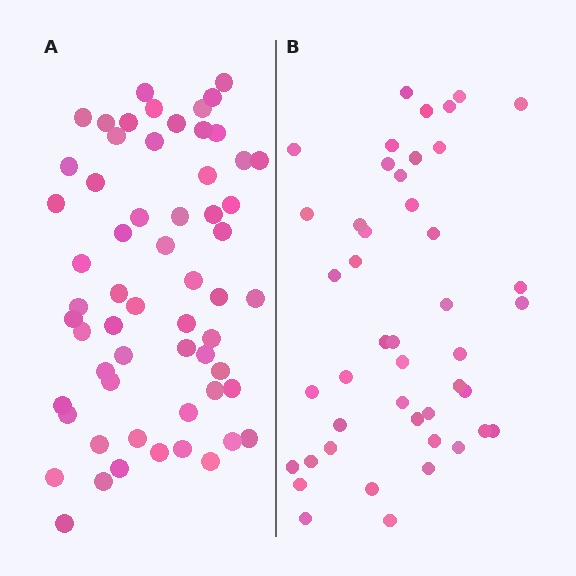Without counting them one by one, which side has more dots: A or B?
Region A (the left region) has more dots.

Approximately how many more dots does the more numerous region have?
Region A has approximately 15 more dots than region B.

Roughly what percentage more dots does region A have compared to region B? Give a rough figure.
About 35% more.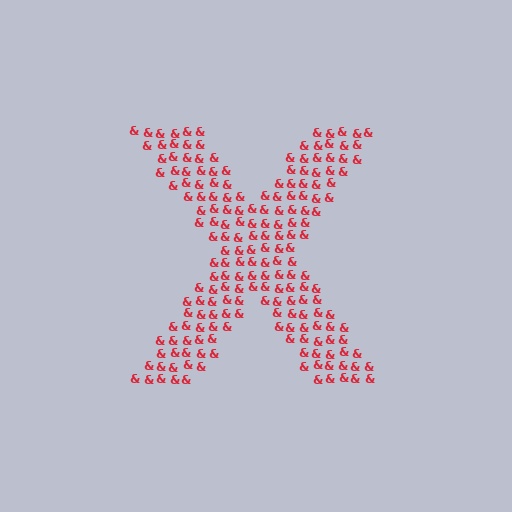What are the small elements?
The small elements are ampersands.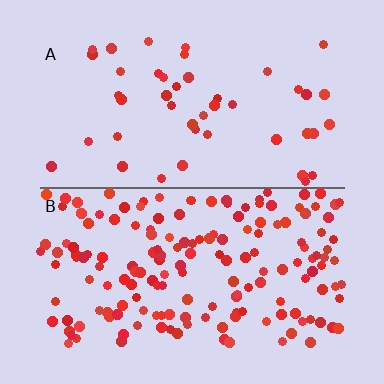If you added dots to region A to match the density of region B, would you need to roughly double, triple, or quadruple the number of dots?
Approximately quadruple.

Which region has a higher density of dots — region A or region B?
B (the bottom).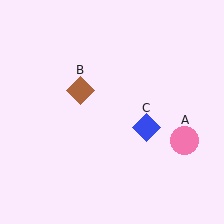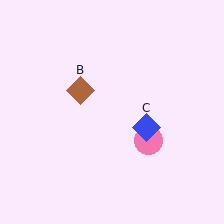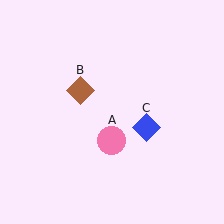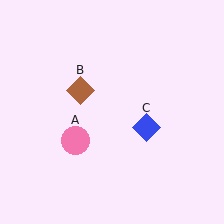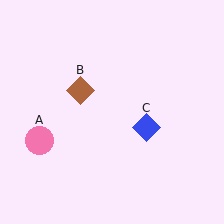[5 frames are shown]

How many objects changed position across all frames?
1 object changed position: pink circle (object A).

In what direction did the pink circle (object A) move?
The pink circle (object A) moved left.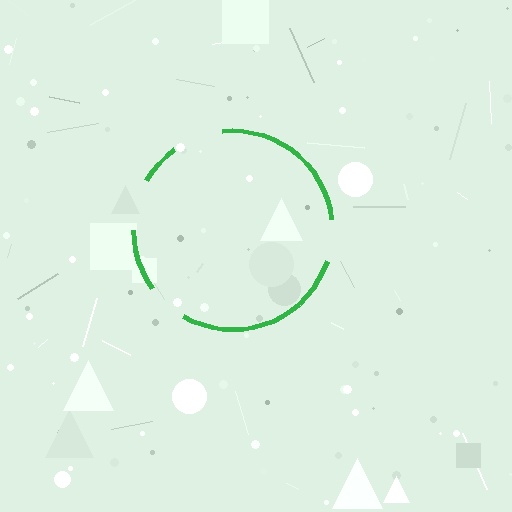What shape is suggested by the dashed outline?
The dashed outline suggests a circle.